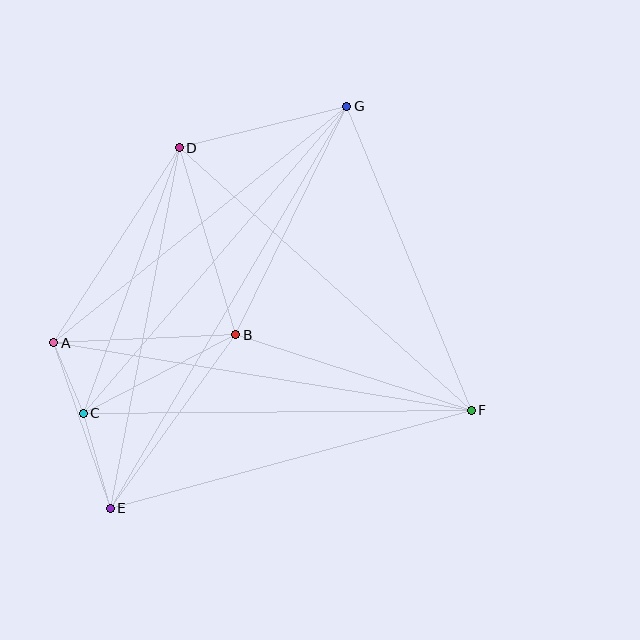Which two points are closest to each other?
Points A and C are closest to each other.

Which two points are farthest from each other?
Points E and G are farthest from each other.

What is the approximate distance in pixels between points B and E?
The distance between B and E is approximately 214 pixels.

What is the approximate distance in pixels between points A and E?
The distance between A and E is approximately 175 pixels.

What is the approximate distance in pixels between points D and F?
The distance between D and F is approximately 392 pixels.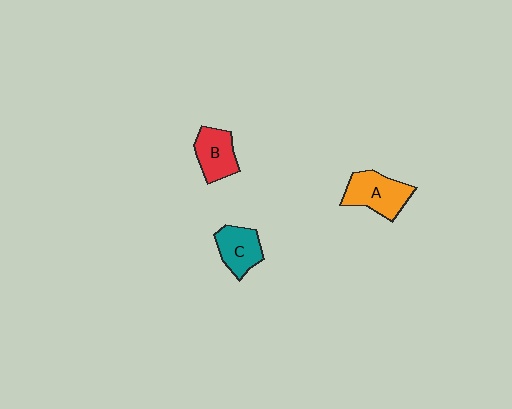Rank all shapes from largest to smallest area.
From largest to smallest: A (orange), C (teal), B (red).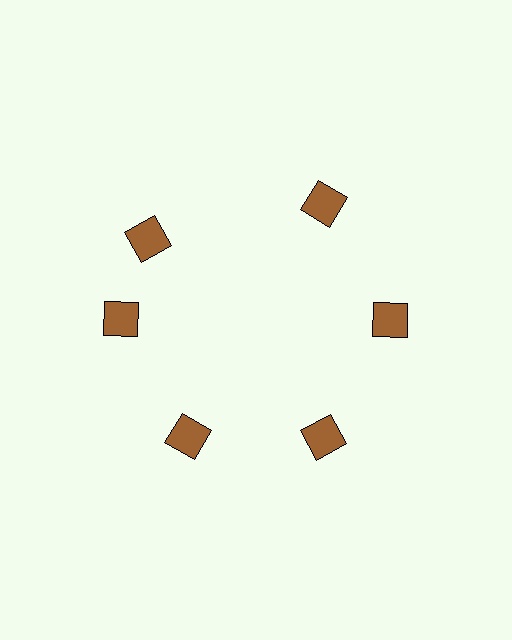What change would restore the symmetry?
The symmetry would be restored by rotating it back into even spacing with its neighbors so that all 6 diamonds sit at equal angles and equal distance from the center.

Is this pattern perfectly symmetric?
No. The 6 brown diamonds are arranged in a ring, but one element near the 11 o'clock position is rotated out of alignment along the ring, breaking the 6-fold rotational symmetry.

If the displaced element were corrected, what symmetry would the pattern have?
It would have 6-fold rotational symmetry — the pattern would map onto itself every 60 degrees.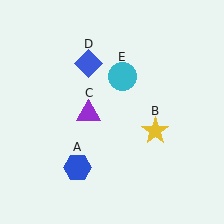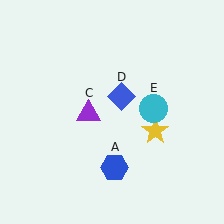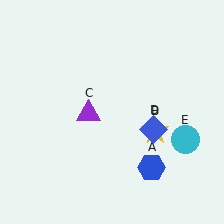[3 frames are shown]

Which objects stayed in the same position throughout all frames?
Yellow star (object B) and purple triangle (object C) remained stationary.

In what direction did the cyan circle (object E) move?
The cyan circle (object E) moved down and to the right.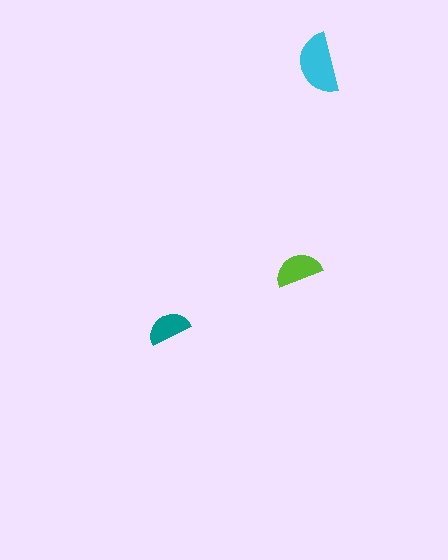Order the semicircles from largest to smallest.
the cyan one, the lime one, the teal one.